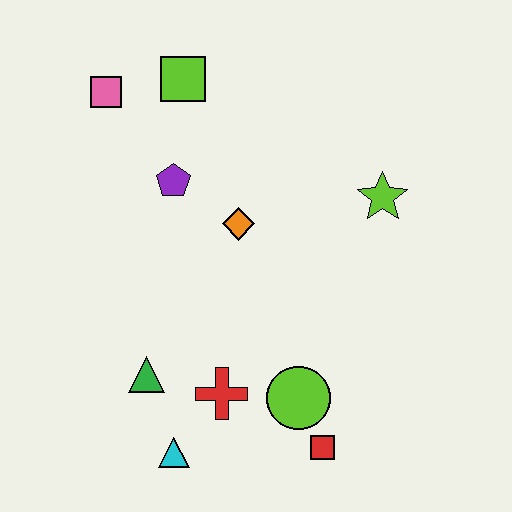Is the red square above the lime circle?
No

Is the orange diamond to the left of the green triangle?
No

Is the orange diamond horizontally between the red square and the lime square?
Yes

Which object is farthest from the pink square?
The red square is farthest from the pink square.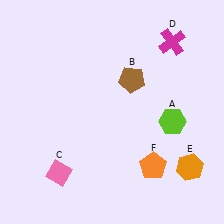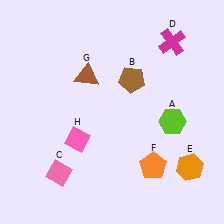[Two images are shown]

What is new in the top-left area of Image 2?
A brown triangle (G) was added in the top-left area of Image 2.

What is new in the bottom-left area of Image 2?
A pink diamond (H) was added in the bottom-left area of Image 2.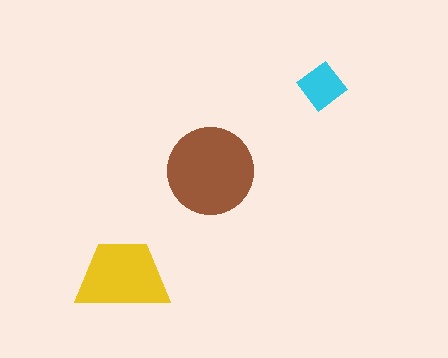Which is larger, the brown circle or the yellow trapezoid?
The brown circle.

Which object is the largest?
The brown circle.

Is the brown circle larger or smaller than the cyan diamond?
Larger.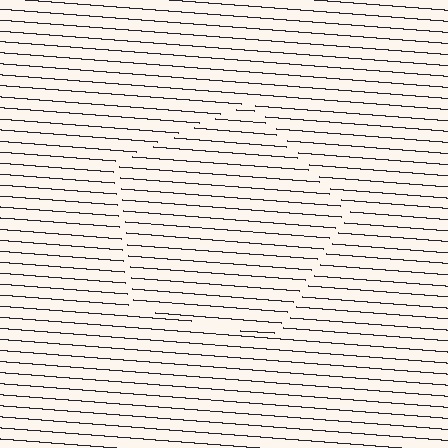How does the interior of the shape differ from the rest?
The interior of the shape contains the same grating, shifted by half a period — the contour is defined by the phase discontinuity where line-ends from the inner and outer gratings abut.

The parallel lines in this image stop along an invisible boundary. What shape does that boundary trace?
An illusory pentagon. The interior of the shape contains the same grating, shifted by half a period — the contour is defined by the phase discontinuity where line-ends from the inner and outer gratings abut.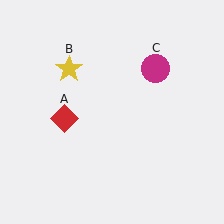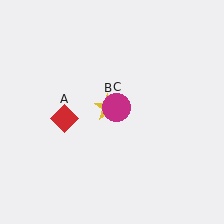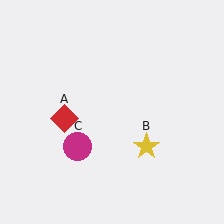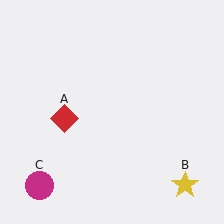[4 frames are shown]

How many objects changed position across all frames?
2 objects changed position: yellow star (object B), magenta circle (object C).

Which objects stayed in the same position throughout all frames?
Red diamond (object A) remained stationary.